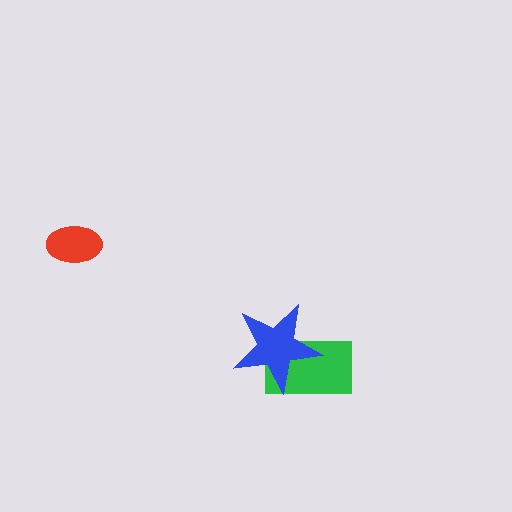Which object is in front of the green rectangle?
The blue star is in front of the green rectangle.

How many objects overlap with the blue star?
1 object overlaps with the blue star.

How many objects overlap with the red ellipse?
0 objects overlap with the red ellipse.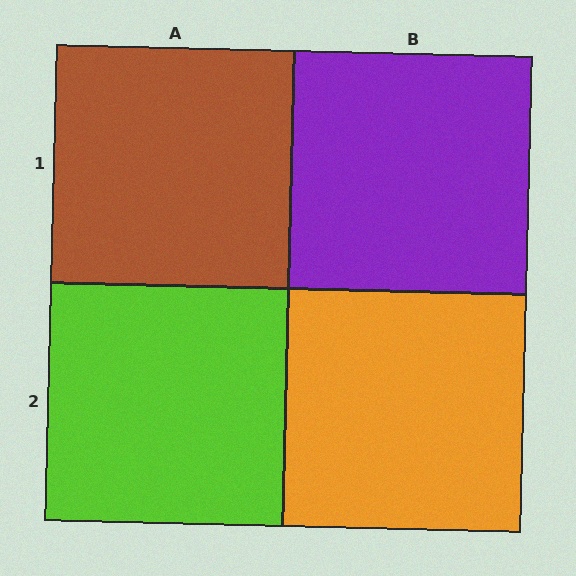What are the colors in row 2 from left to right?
Lime, orange.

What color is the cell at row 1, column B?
Purple.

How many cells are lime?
1 cell is lime.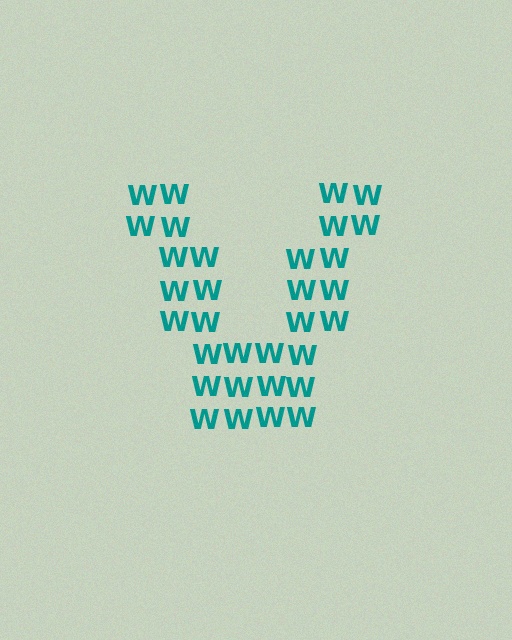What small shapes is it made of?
It is made of small letter W's.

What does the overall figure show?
The overall figure shows the letter V.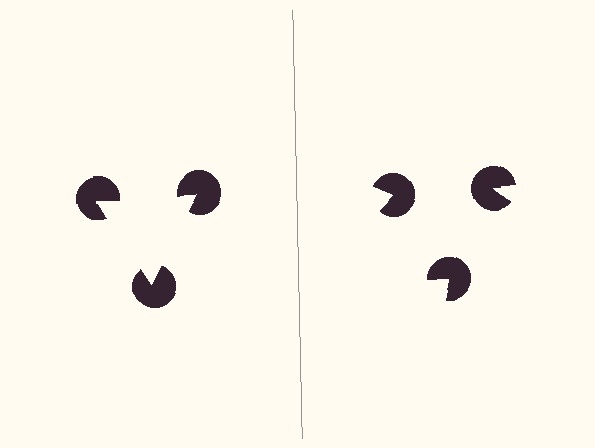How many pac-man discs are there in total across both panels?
6 — 3 on each side.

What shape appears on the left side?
An illusory triangle.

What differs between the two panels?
The pac-man discs are positioned identically on both sides; only the wedge orientations differ. On the left they align to a triangle; on the right they are misaligned.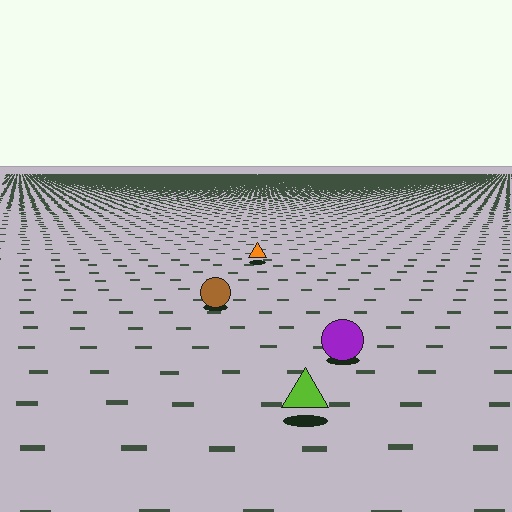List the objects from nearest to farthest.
From nearest to farthest: the lime triangle, the purple circle, the brown circle, the orange triangle.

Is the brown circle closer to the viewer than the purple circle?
No. The purple circle is closer — you can tell from the texture gradient: the ground texture is coarser near it.